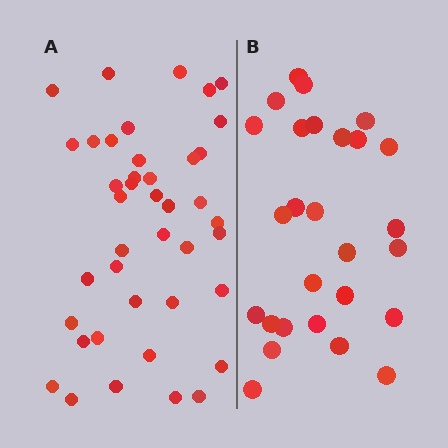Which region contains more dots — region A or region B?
Region A (the left region) has more dots.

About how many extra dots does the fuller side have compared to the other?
Region A has approximately 15 more dots than region B.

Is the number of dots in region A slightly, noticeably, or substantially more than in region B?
Region A has substantially more. The ratio is roughly 1.5 to 1.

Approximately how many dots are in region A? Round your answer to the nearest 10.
About 40 dots. (The exact count is 41, which rounds to 40.)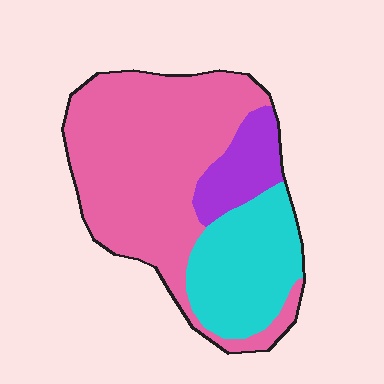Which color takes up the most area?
Pink, at roughly 60%.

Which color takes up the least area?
Purple, at roughly 10%.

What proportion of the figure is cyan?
Cyan takes up about one quarter (1/4) of the figure.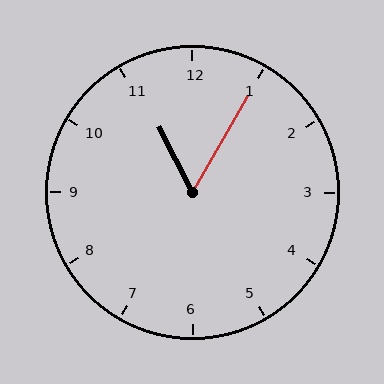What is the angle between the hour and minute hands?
Approximately 58 degrees.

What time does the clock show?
11:05.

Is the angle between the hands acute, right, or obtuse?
It is acute.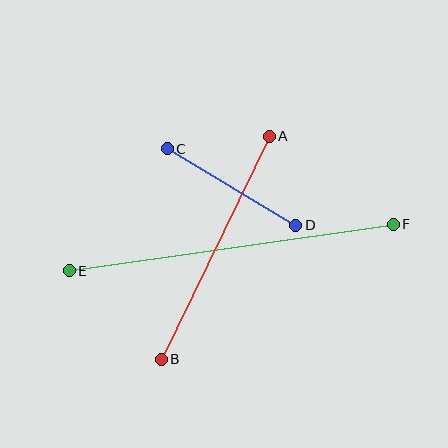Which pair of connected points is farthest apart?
Points E and F are farthest apart.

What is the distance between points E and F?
The distance is approximately 327 pixels.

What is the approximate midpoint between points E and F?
The midpoint is at approximately (231, 248) pixels.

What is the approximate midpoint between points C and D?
The midpoint is at approximately (232, 187) pixels.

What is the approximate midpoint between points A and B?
The midpoint is at approximately (215, 248) pixels.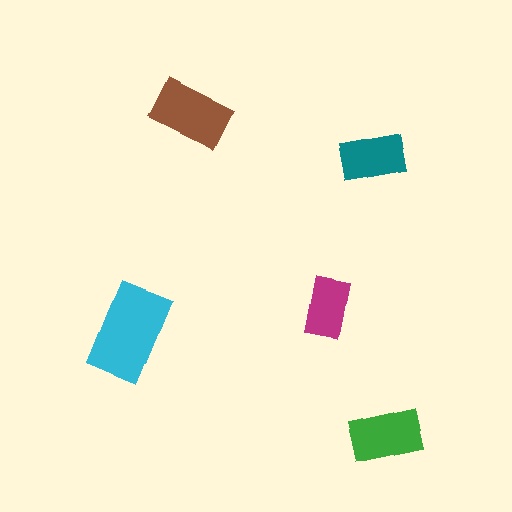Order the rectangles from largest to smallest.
the cyan one, the brown one, the green one, the teal one, the magenta one.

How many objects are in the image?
There are 5 objects in the image.